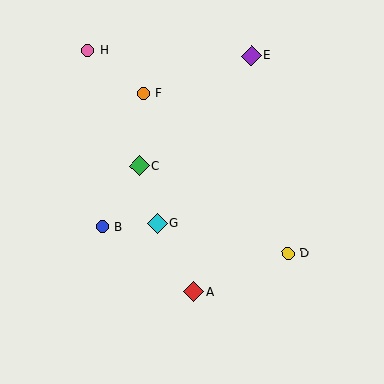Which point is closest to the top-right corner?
Point E is closest to the top-right corner.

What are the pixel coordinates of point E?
Point E is at (251, 56).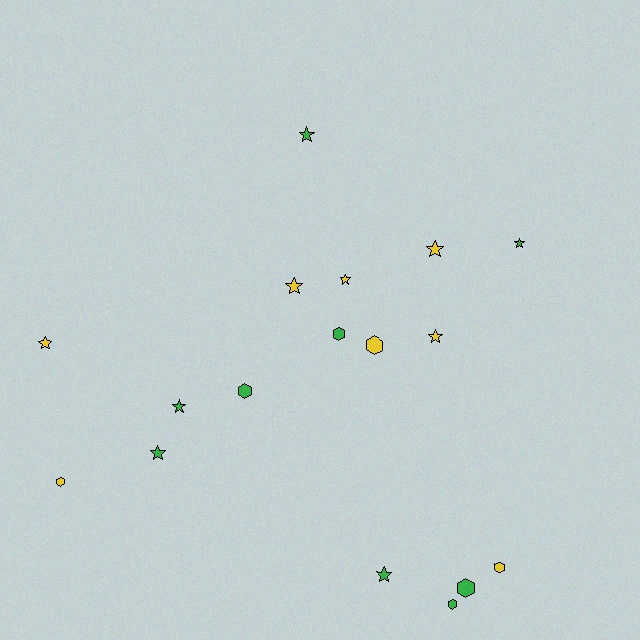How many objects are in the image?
There are 17 objects.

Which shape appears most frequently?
Star, with 10 objects.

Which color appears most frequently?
Green, with 9 objects.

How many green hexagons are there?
There are 4 green hexagons.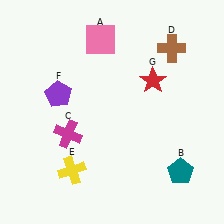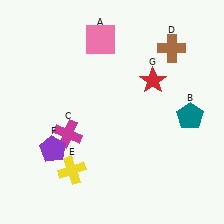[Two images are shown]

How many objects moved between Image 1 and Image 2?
2 objects moved between the two images.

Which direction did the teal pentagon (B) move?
The teal pentagon (B) moved up.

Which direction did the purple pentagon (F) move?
The purple pentagon (F) moved down.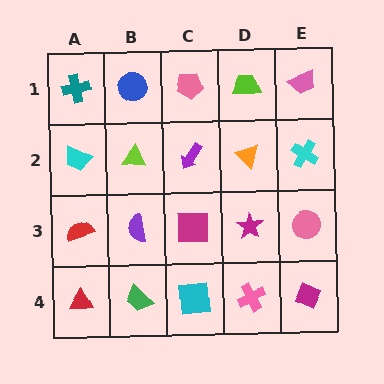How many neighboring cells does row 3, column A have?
3.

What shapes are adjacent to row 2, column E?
A pink trapezoid (row 1, column E), a pink circle (row 3, column E), an orange triangle (row 2, column D).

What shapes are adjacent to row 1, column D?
An orange triangle (row 2, column D), a pink pentagon (row 1, column C), a pink trapezoid (row 1, column E).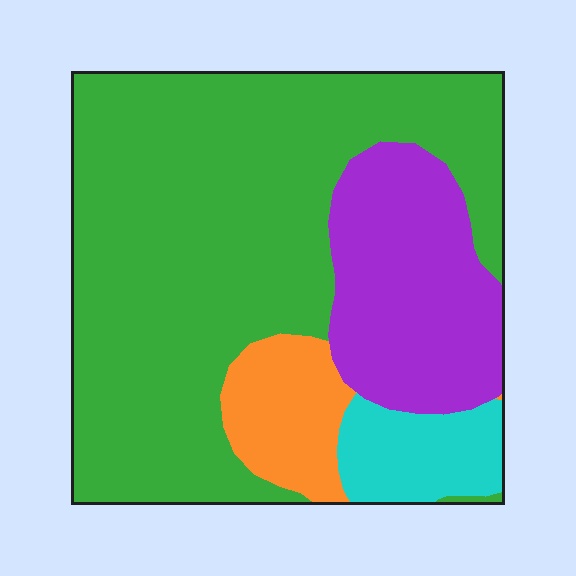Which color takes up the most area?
Green, at roughly 60%.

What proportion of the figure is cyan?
Cyan takes up less than a sixth of the figure.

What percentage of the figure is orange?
Orange covers 9% of the figure.